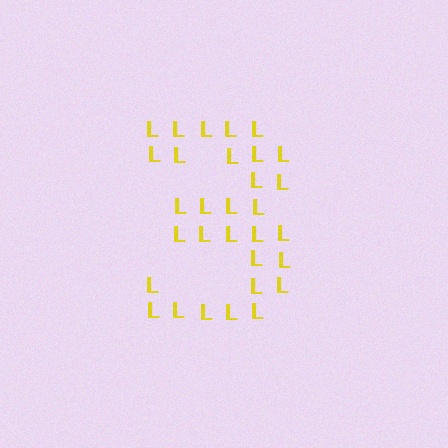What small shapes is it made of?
It is made of small letter L's.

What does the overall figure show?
The overall figure shows the digit 3.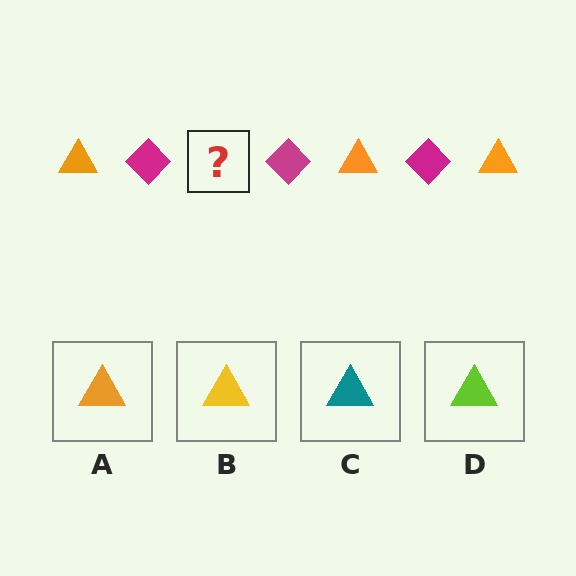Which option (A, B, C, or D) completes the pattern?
A.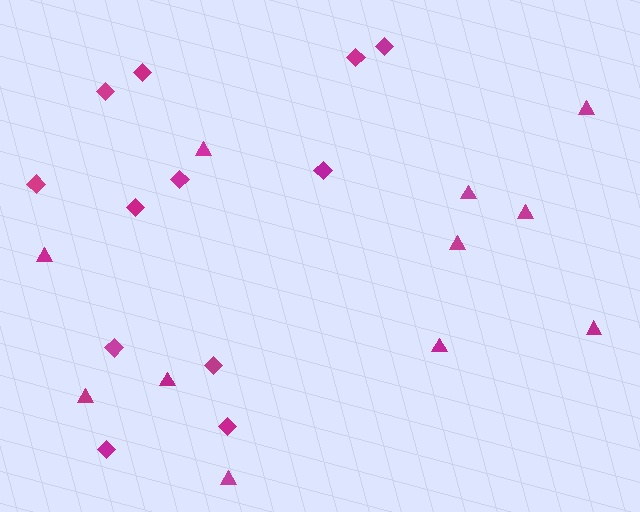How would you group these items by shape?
There are 2 groups: one group of triangles (11) and one group of diamonds (12).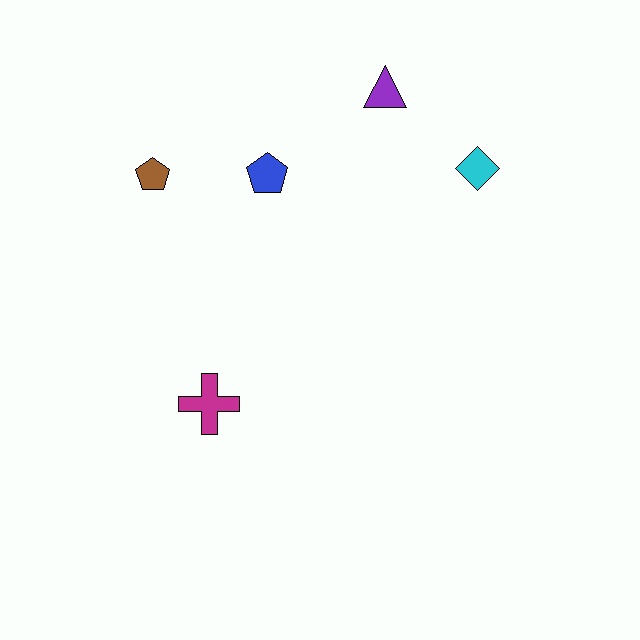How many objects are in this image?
There are 5 objects.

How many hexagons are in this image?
There are no hexagons.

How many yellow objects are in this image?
There are no yellow objects.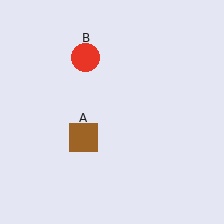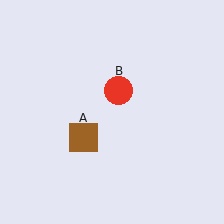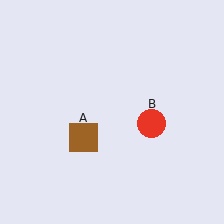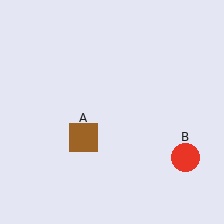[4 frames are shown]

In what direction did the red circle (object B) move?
The red circle (object B) moved down and to the right.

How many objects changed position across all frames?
1 object changed position: red circle (object B).